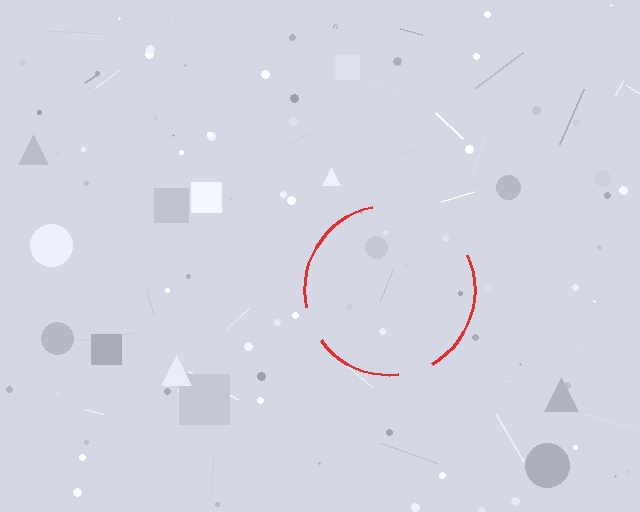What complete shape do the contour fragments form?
The contour fragments form a circle.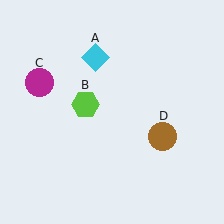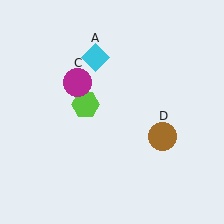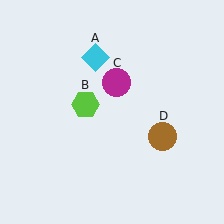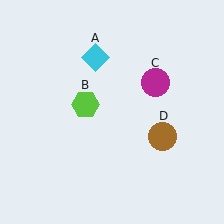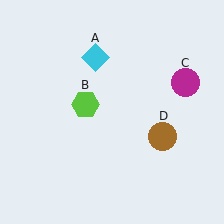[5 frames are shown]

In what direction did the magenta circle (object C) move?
The magenta circle (object C) moved right.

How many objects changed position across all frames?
1 object changed position: magenta circle (object C).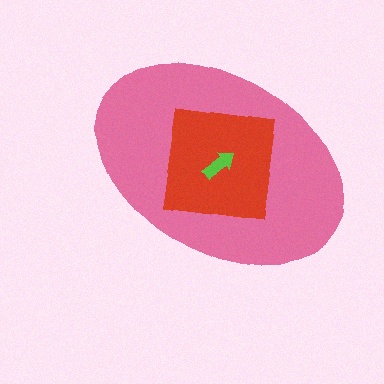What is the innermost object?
The lime arrow.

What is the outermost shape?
The pink ellipse.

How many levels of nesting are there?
3.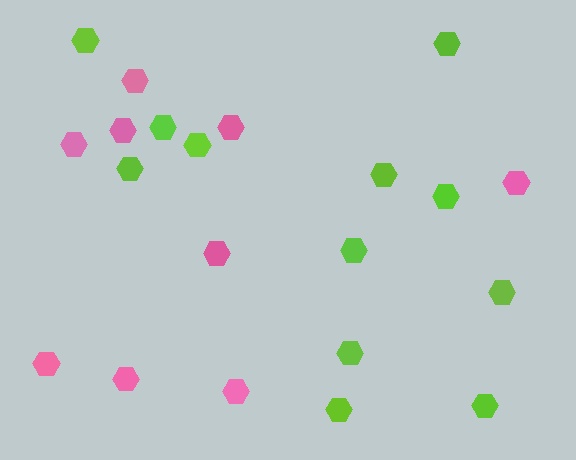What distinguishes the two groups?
There are 2 groups: one group of pink hexagons (9) and one group of lime hexagons (12).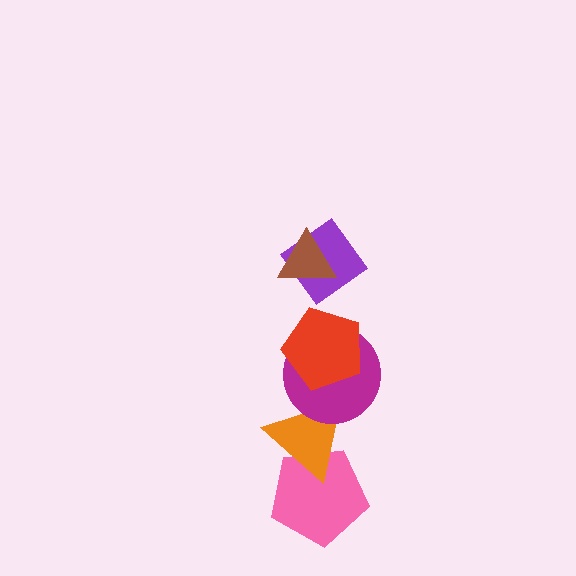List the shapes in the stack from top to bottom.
From top to bottom: the brown triangle, the purple diamond, the red pentagon, the magenta circle, the orange triangle, the pink pentagon.